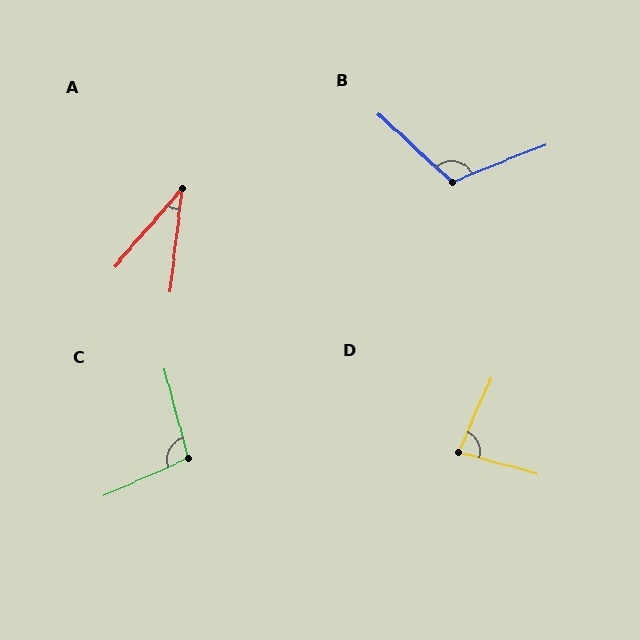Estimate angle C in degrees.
Approximately 99 degrees.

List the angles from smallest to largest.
A (35°), D (82°), C (99°), B (115°).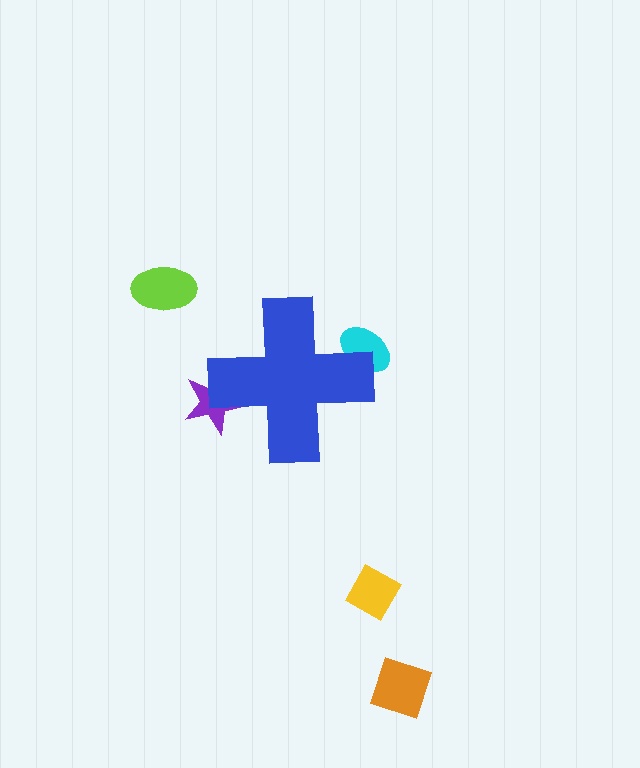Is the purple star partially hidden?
Yes, the purple star is partially hidden behind the blue cross.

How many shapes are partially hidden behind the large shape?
2 shapes are partially hidden.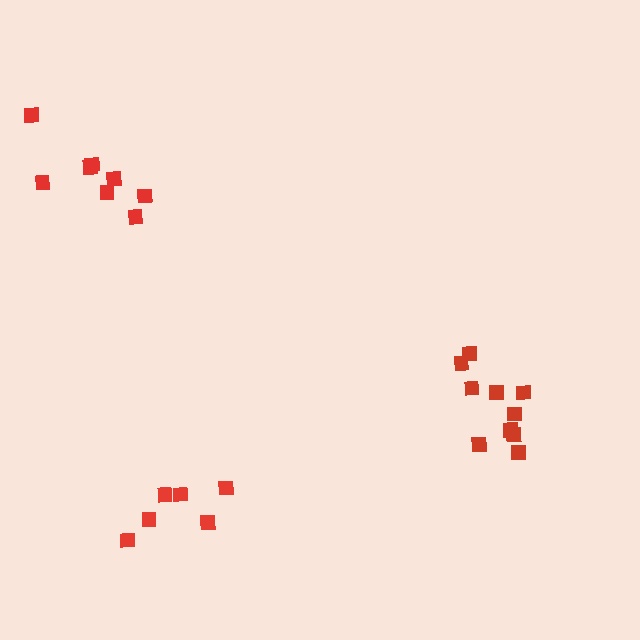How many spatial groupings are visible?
There are 3 spatial groupings.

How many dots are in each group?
Group 1: 10 dots, Group 2: 6 dots, Group 3: 8 dots (24 total).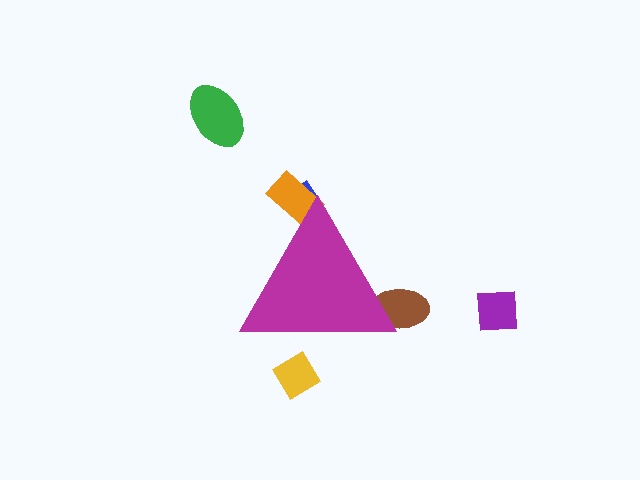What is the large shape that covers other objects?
A magenta triangle.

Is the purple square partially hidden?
No, the purple square is fully visible.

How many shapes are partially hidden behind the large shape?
4 shapes are partially hidden.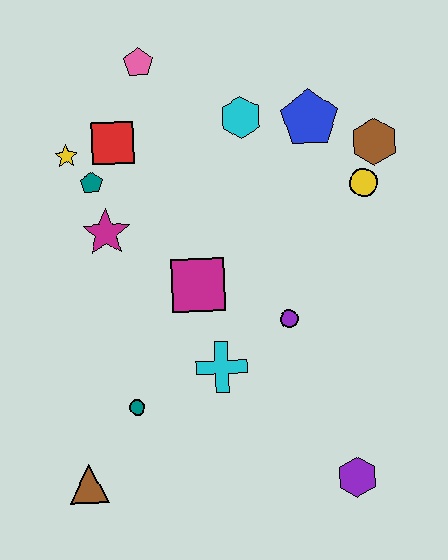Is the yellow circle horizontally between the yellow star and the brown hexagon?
Yes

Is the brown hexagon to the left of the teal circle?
No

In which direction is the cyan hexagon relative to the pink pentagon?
The cyan hexagon is to the right of the pink pentagon.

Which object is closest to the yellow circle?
The brown hexagon is closest to the yellow circle.